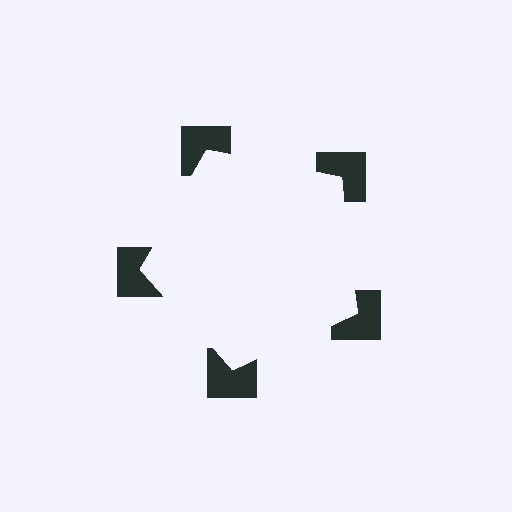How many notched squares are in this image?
There are 5 — one at each vertex of the illusory pentagon.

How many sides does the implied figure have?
5 sides.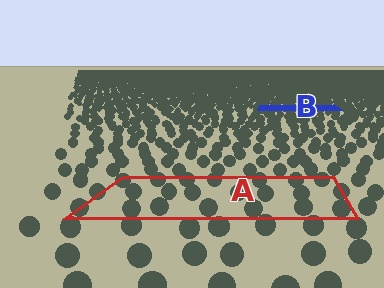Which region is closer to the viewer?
Region A is closer. The texture elements there are larger and more spread out.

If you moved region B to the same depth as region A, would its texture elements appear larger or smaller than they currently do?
They would appear larger. At a closer depth, the same texture elements are projected at a bigger on-screen size.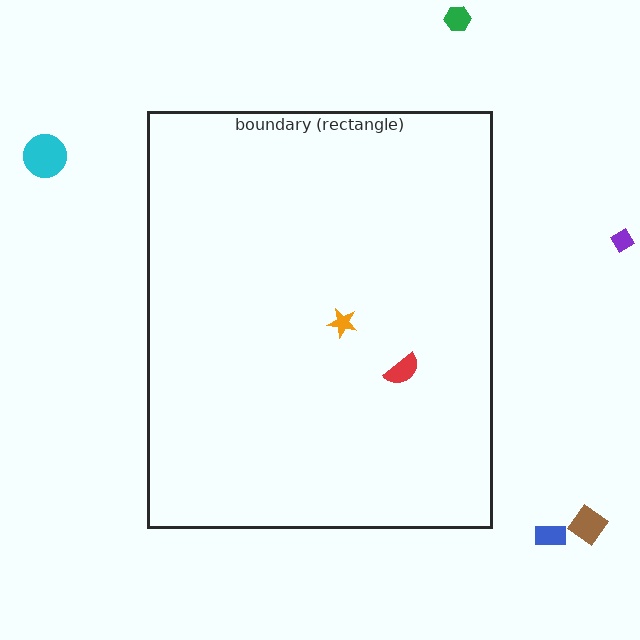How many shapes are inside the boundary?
2 inside, 5 outside.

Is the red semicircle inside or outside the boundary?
Inside.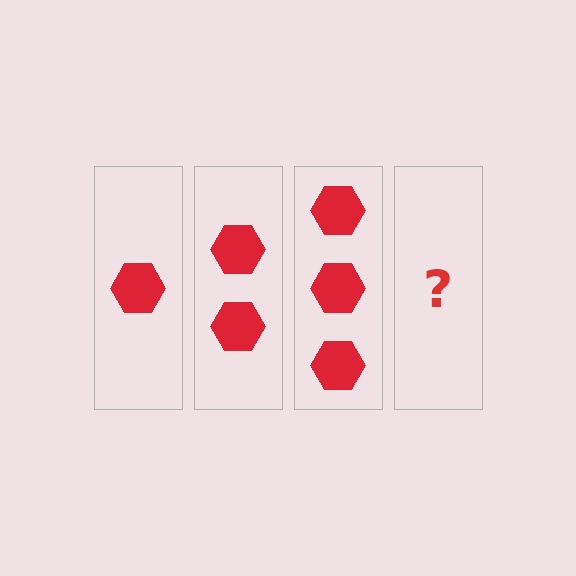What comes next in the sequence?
The next element should be 4 hexagons.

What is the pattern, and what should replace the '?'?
The pattern is that each step adds one more hexagon. The '?' should be 4 hexagons.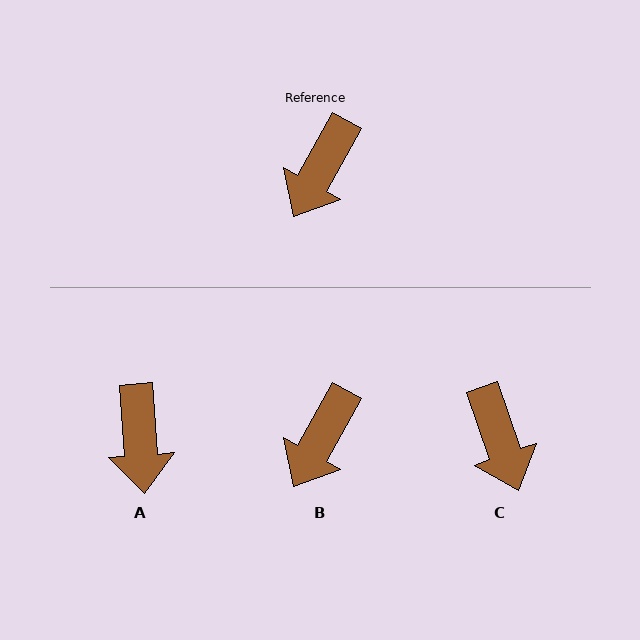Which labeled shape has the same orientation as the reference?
B.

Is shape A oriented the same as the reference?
No, it is off by about 33 degrees.